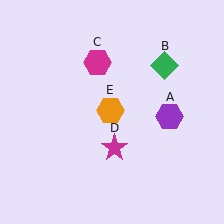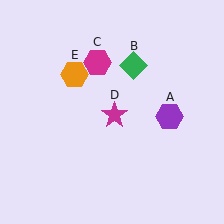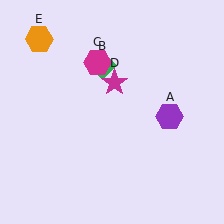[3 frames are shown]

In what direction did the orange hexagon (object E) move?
The orange hexagon (object E) moved up and to the left.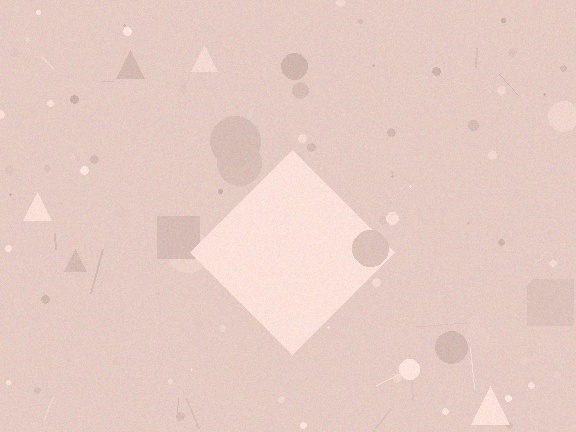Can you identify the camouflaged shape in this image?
The camouflaged shape is a diamond.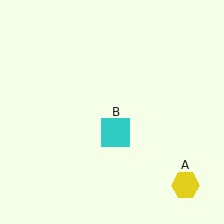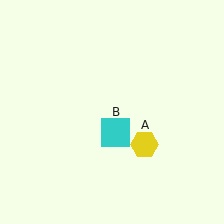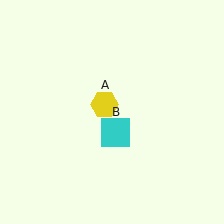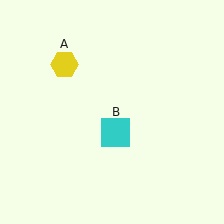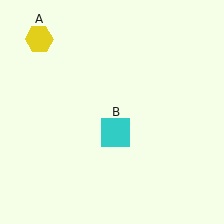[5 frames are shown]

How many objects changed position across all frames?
1 object changed position: yellow hexagon (object A).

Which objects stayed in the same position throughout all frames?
Cyan square (object B) remained stationary.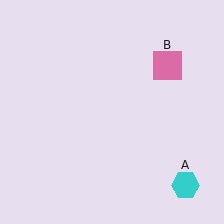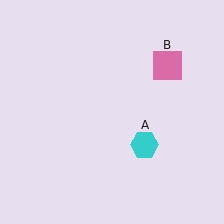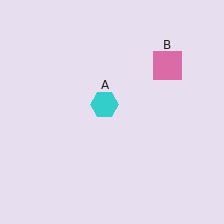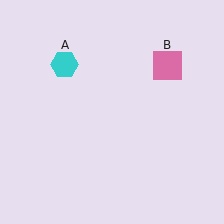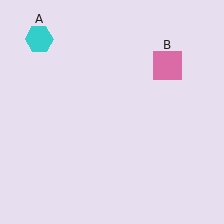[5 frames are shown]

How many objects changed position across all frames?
1 object changed position: cyan hexagon (object A).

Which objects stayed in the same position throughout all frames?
Pink square (object B) remained stationary.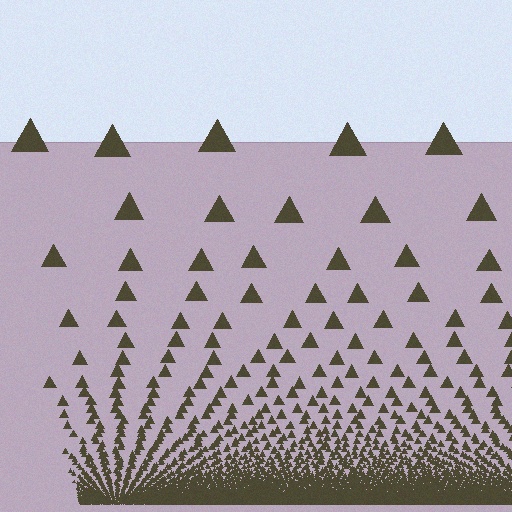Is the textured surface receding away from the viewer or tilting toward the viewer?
The surface appears to tilt toward the viewer. Texture elements get larger and sparser toward the top.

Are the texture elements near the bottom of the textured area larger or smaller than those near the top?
Smaller. The gradient is inverted — elements near the bottom are smaller and denser.